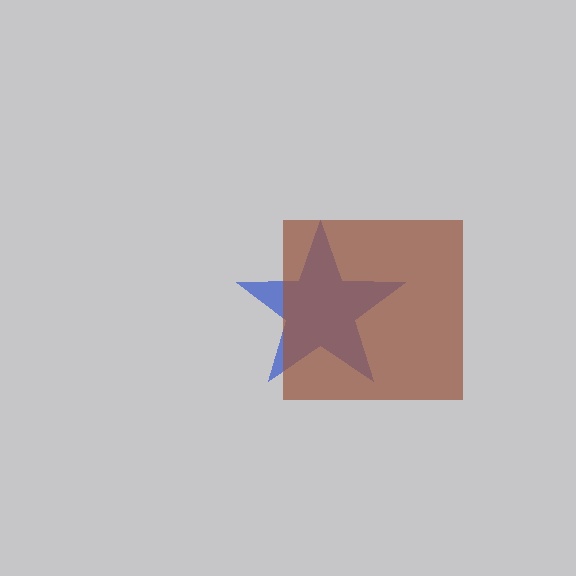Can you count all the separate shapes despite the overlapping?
Yes, there are 2 separate shapes.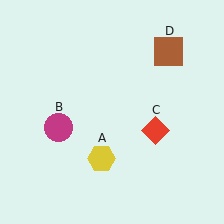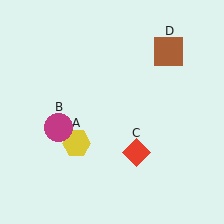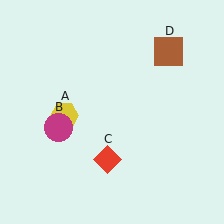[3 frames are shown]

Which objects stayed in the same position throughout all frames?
Magenta circle (object B) and brown square (object D) remained stationary.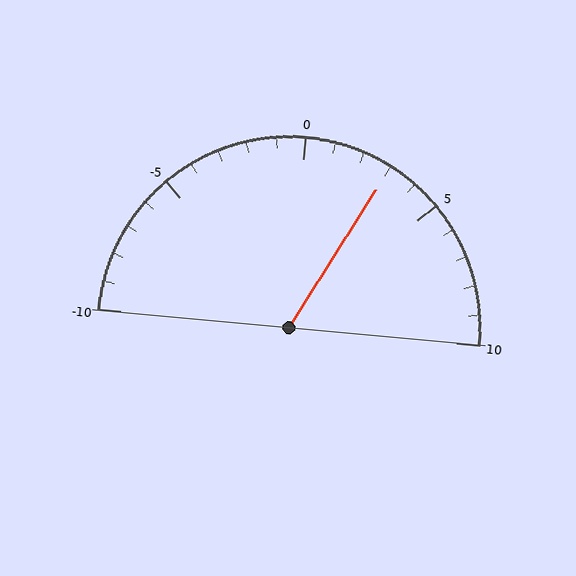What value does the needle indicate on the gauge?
The needle indicates approximately 3.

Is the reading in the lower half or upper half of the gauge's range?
The reading is in the upper half of the range (-10 to 10).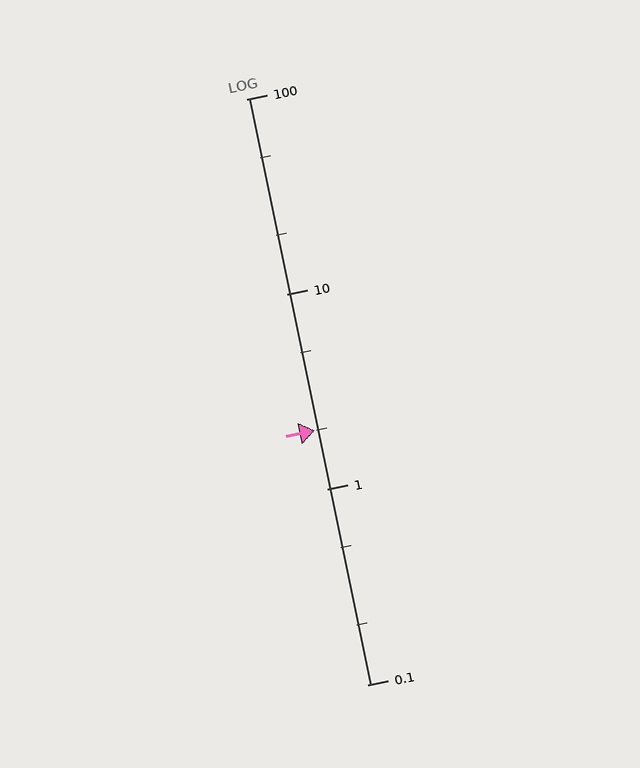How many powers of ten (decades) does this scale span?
The scale spans 3 decades, from 0.1 to 100.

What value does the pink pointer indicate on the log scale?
The pointer indicates approximately 2.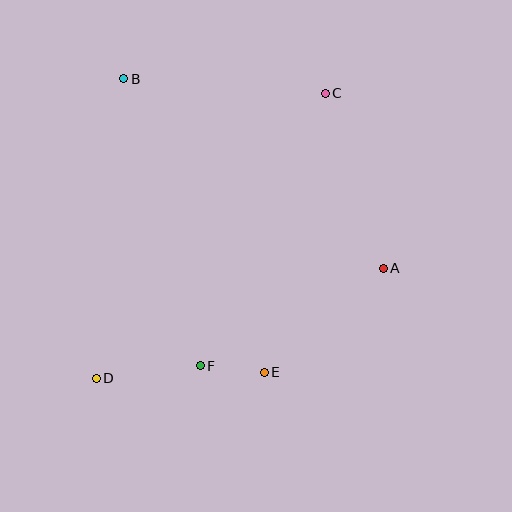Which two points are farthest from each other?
Points C and D are farthest from each other.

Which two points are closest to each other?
Points E and F are closest to each other.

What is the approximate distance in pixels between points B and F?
The distance between B and F is approximately 297 pixels.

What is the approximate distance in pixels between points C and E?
The distance between C and E is approximately 286 pixels.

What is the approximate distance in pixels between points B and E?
The distance between B and E is approximately 326 pixels.